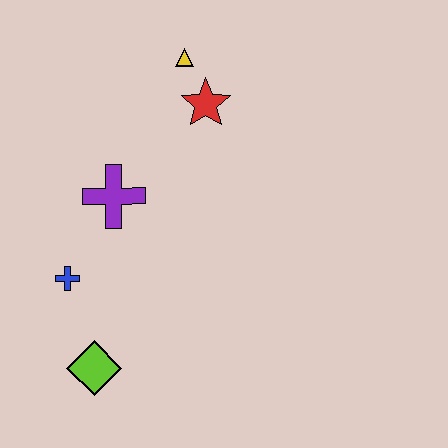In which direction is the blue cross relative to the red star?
The blue cross is below the red star.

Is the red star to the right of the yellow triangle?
Yes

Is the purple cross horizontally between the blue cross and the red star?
Yes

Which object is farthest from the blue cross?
The yellow triangle is farthest from the blue cross.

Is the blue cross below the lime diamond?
No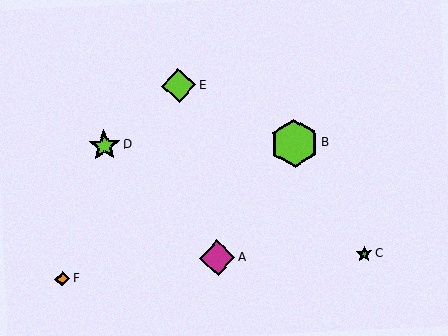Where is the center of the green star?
The center of the green star is at (364, 254).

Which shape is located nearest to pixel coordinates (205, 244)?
The magenta diamond (labeled A) at (217, 258) is nearest to that location.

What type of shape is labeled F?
Shape F is an orange diamond.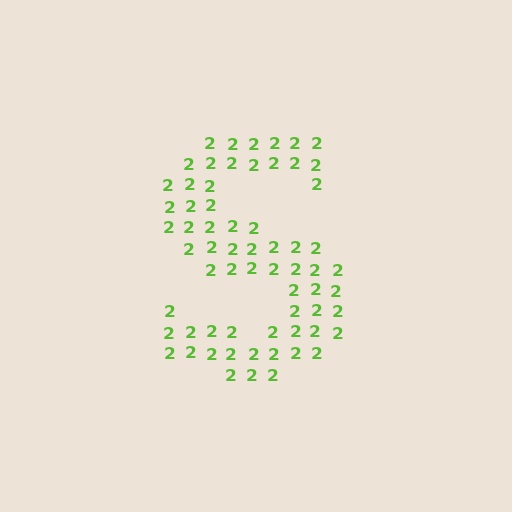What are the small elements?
The small elements are digit 2's.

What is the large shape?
The large shape is the letter S.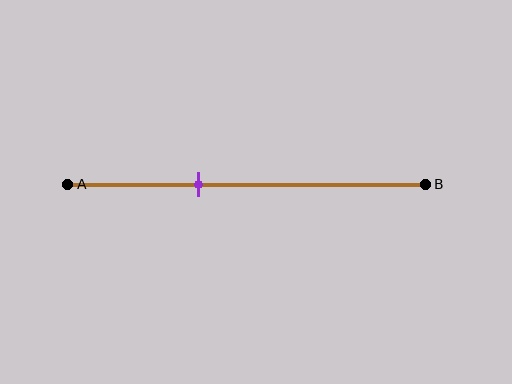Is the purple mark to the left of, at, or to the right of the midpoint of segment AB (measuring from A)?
The purple mark is to the left of the midpoint of segment AB.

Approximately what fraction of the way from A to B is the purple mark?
The purple mark is approximately 35% of the way from A to B.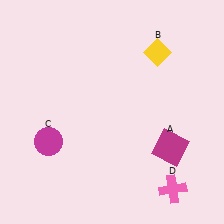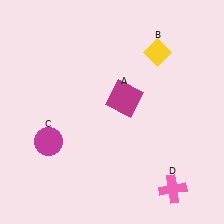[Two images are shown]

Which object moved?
The magenta square (A) moved up.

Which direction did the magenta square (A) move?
The magenta square (A) moved up.